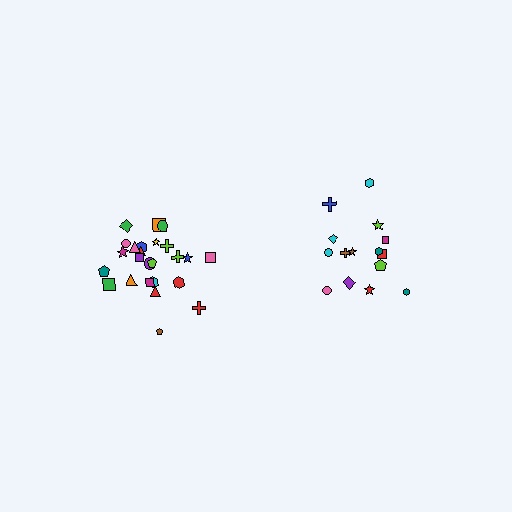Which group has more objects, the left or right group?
The left group.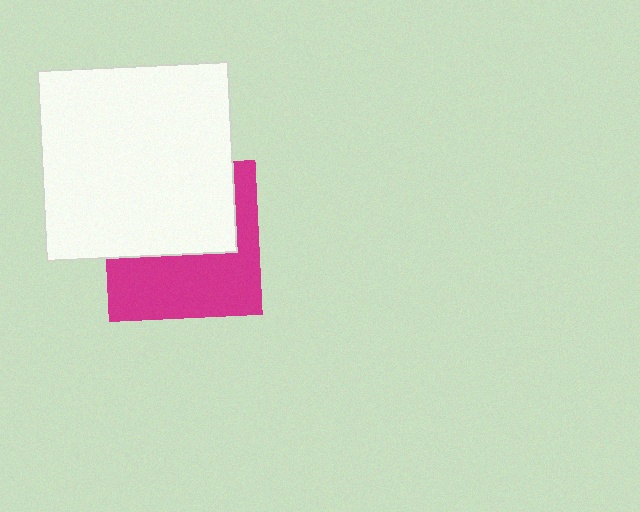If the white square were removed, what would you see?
You would see the complete magenta square.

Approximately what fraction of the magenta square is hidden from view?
Roughly 51% of the magenta square is hidden behind the white square.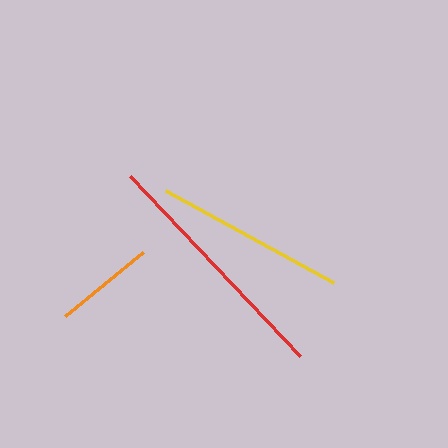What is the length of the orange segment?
The orange segment is approximately 100 pixels long.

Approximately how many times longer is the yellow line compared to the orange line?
The yellow line is approximately 1.9 times the length of the orange line.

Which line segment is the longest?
The red line is the longest at approximately 248 pixels.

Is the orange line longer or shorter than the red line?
The red line is longer than the orange line.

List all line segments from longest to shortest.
From longest to shortest: red, yellow, orange.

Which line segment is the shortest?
The orange line is the shortest at approximately 100 pixels.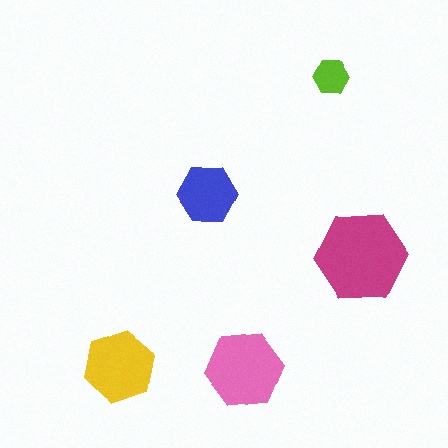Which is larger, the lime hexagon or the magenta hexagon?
The magenta one.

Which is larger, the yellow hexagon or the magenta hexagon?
The magenta one.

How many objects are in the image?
There are 5 objects in the image.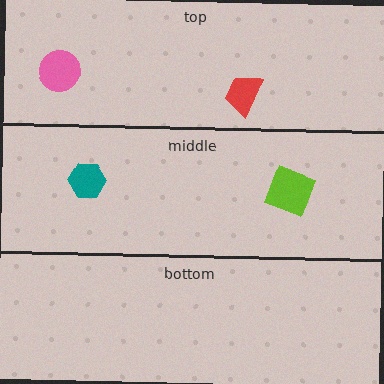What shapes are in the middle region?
The lime square, the teal hexagon.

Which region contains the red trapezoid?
The top region.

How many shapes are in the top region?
2.